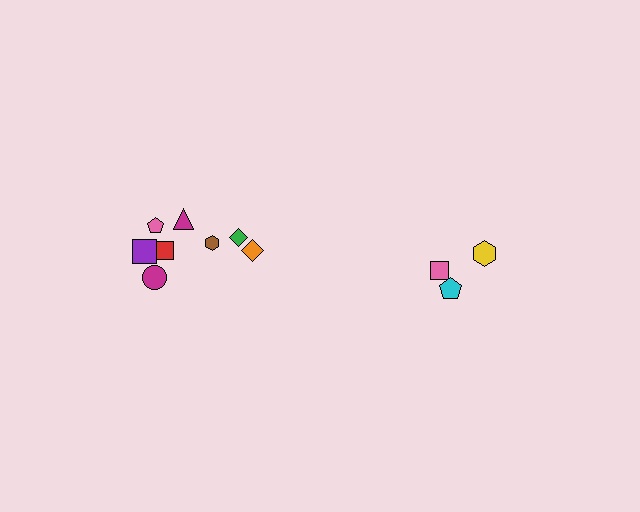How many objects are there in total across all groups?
There are 11 objects.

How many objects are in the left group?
There are 8 objects.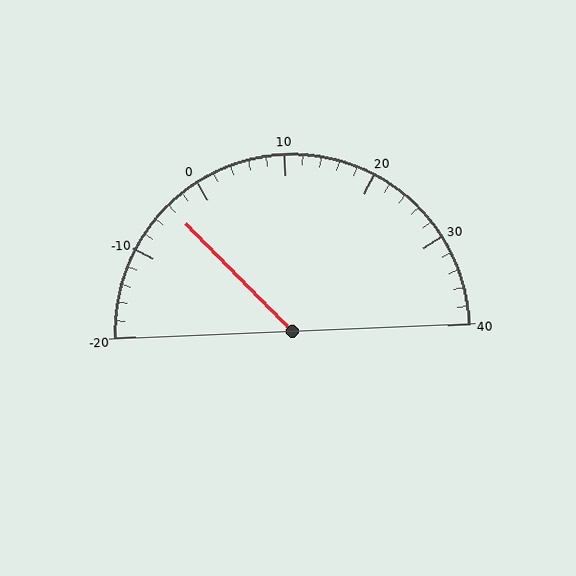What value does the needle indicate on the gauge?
The needle indicates approximately -4.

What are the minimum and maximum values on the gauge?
The gauge ranges from -20 to 40.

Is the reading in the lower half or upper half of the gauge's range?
The reading is in the lower half of the range (-20 to 40).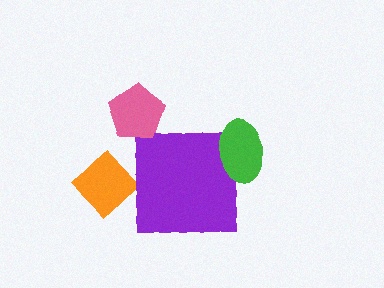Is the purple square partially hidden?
Yes, it is partially covered by another shape.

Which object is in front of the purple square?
The green ellipse is in front of the purple square.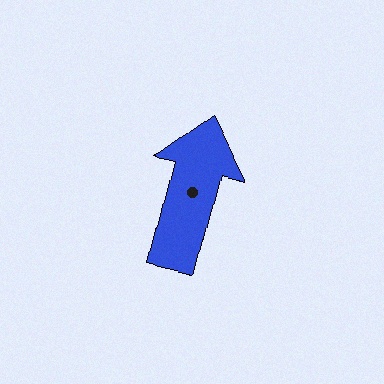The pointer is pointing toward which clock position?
Roughly 12 o'clock.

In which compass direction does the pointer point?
North.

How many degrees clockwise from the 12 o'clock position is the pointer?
Approximately 14 degrees.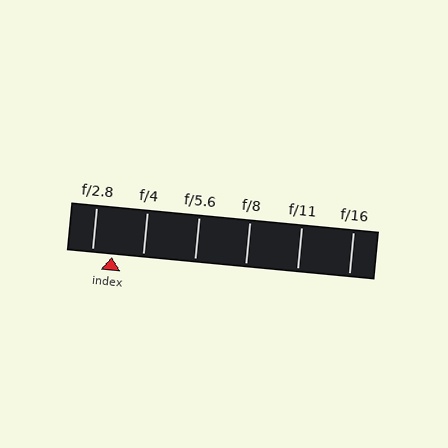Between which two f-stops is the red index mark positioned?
The index mark is between f/2.8 and f/4.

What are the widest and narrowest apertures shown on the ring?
The widest aperture shown is f/2.8 and the narrowest is f/16.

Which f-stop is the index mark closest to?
The index mark is closest to f/2.8.